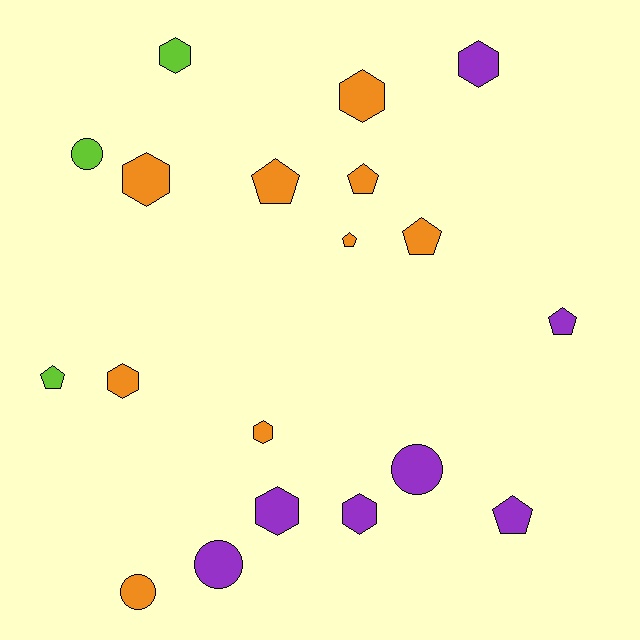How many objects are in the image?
There are 19 objects.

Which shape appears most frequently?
Hexagon, with 8 objects.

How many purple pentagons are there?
There are 2 purple pentagons.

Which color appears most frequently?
Orange, with 9 objects.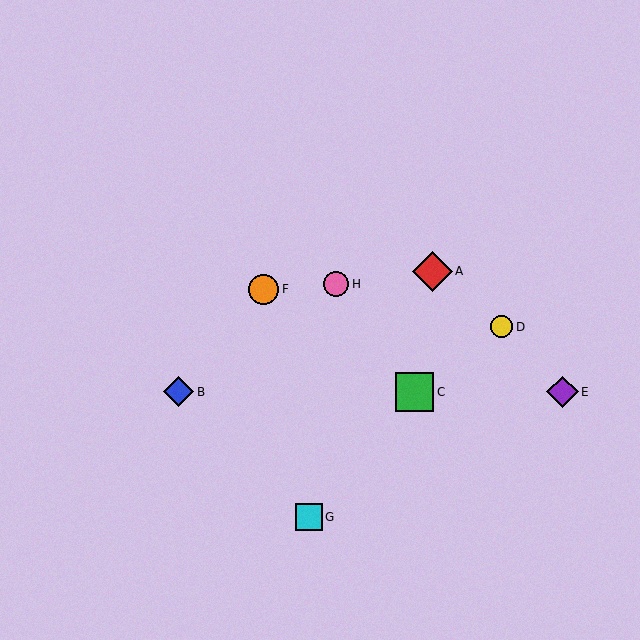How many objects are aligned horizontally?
3 objects (B, C, E) are aligned horizontally.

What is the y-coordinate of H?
Object H is at y≈284.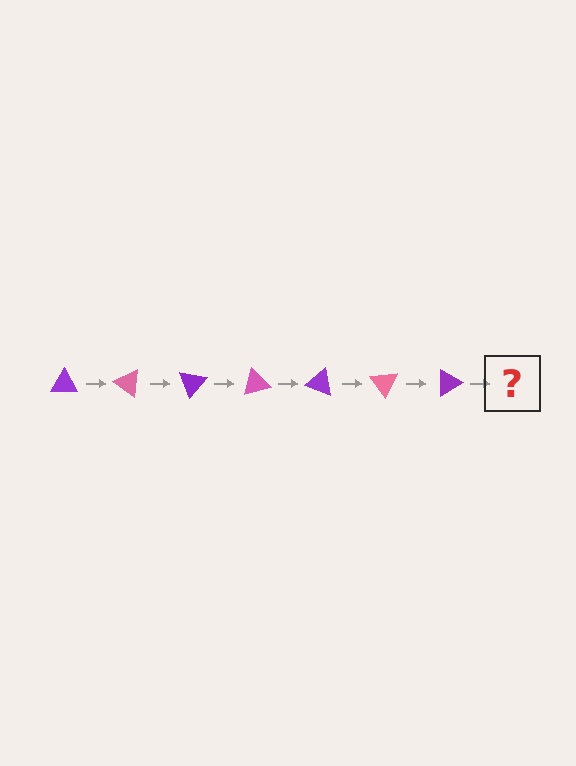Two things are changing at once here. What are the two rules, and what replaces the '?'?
The two rules are that it rotates 35 degrees each step and the color cycles through purple and pink. The '?' should be a pink triangle, rotated 245 degrees from the start.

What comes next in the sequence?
The next element should be a pink triangle, rotated 245 degrees from the start.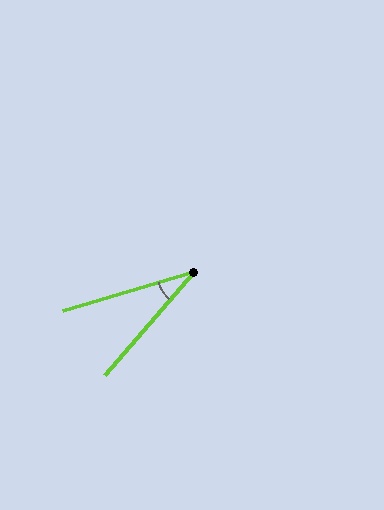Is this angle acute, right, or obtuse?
It is acute.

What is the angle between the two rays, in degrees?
Approximately 32 degrees.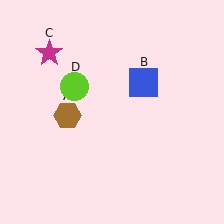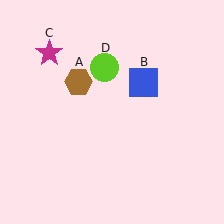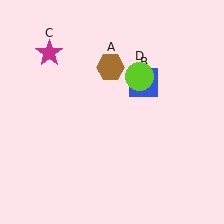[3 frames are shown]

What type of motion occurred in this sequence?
The brown hexagon (object A), lime circle (object D) rotated clockwise around the center of the scene.